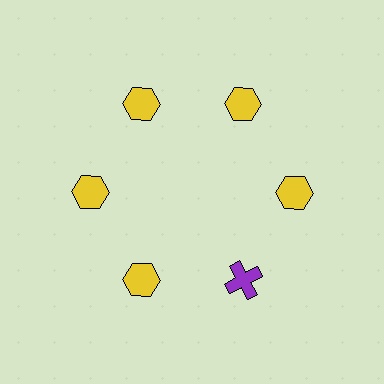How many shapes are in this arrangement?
There are 6 shapes arranged in a ring pattern.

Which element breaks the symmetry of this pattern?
The purple cross at roughly the 5 o'clock position breaks the symmetry. All other shapes are yellow hexagons.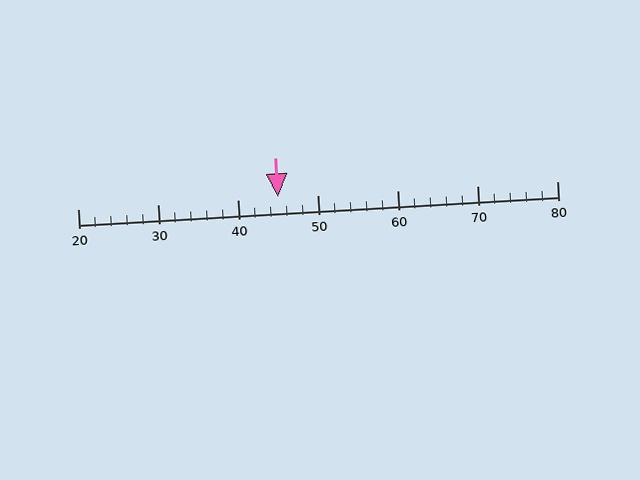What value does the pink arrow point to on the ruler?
The pink arrow points to approximately 45.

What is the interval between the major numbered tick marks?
The major tick marks are spaced 10 units apart.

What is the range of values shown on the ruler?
The ruler shows values from 20 to 80.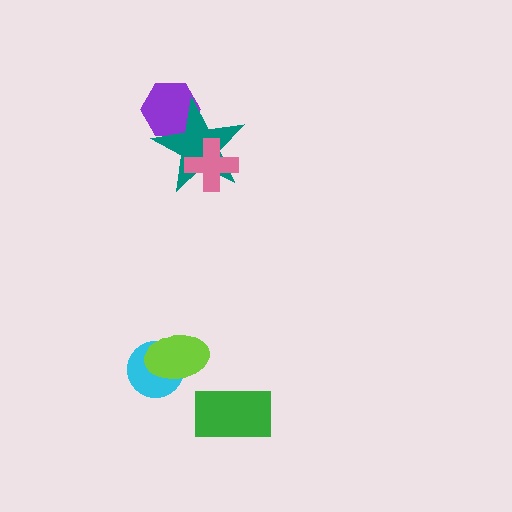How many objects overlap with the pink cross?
1 object overlaps with the pink cross.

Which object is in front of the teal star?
The pink cross is in front of the teal star.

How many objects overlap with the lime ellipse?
1 object overlaps with the lime ellipse.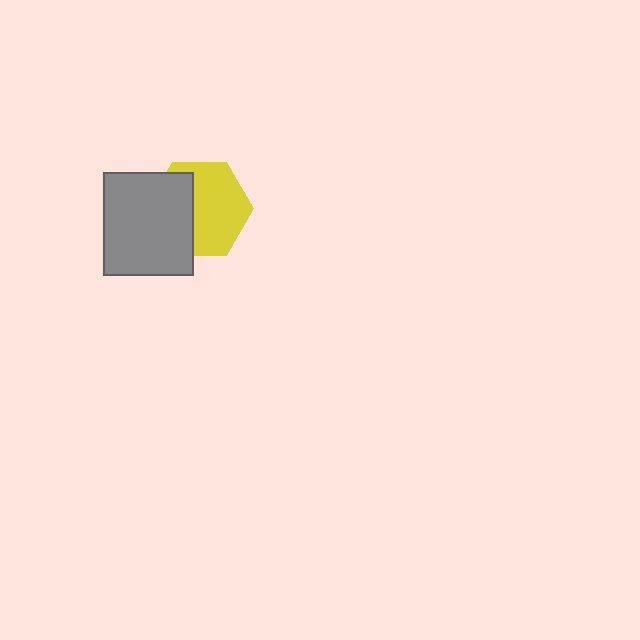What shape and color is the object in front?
The object in front is a gray rectangle.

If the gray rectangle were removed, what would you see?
You would see the complete yellow hexagon.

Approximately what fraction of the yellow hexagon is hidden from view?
Roughly 40% of the yellow hexagon is hidden behind the gray rectangle.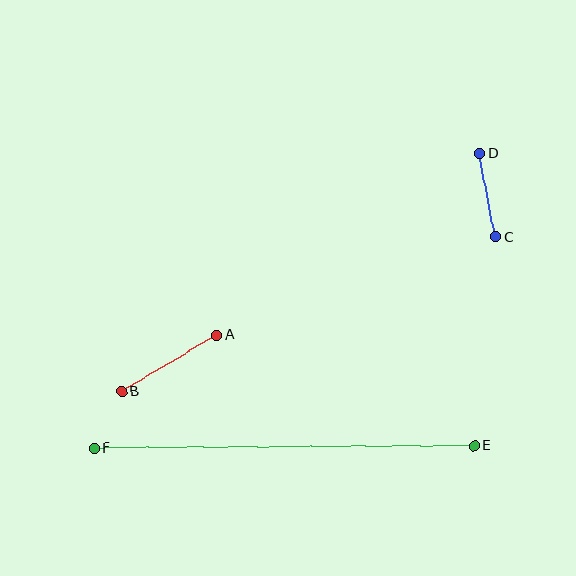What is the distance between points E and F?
The distance is approximately 380 pixels.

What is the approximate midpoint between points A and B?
The midpoint is at approximately (169, 363) pixels.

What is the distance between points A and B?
The distance is approximately 111 pixels.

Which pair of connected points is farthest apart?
Points E and F are farthest apart.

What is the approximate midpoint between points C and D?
The midpoint is at approximately (488, 195) pixels.